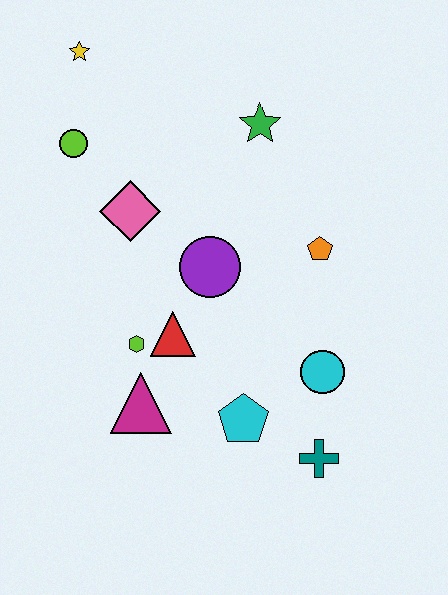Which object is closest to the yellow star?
The lime circle is closest to the yellow star.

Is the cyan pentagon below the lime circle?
Yes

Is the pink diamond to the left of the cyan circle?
Yes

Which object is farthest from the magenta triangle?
The yellow star is farthest from the magenta triangle.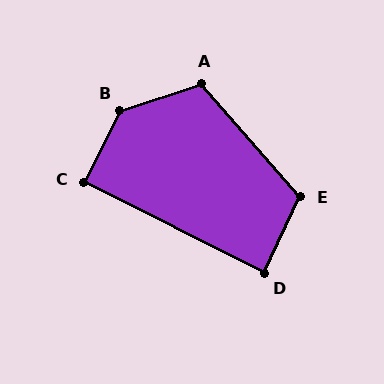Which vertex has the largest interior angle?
B, at approximately 135 degrees.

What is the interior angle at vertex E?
Approximately 114 degrees (obtuse).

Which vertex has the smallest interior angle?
D, at approximately 89 degrees.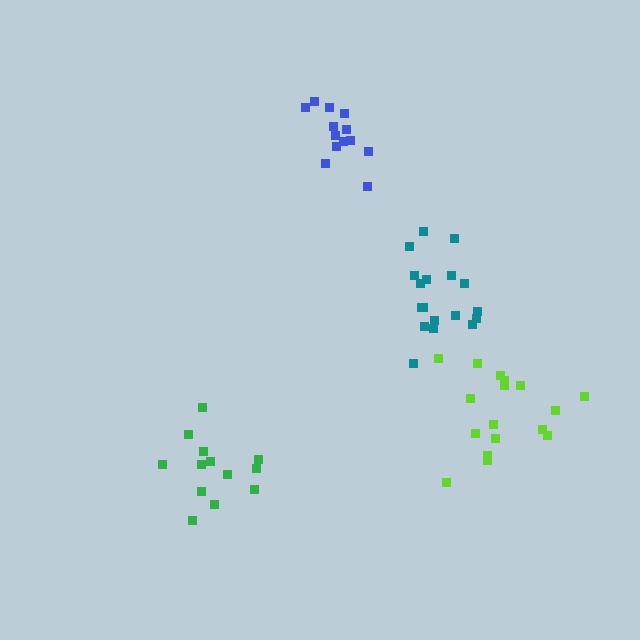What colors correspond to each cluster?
The clusters are colored: teal, blue, green, lime.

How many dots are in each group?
Group 1: 18 dots, Group 2: 13 dots, Group 3: 13 dots, Group 4: 17 dots (61 total).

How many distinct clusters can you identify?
There are 4 distinct clusters.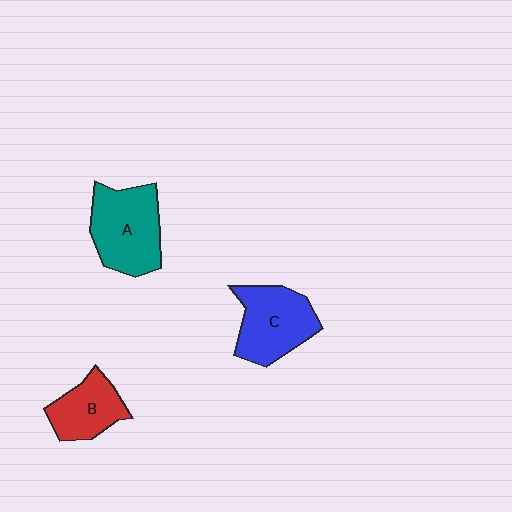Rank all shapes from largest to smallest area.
From largest to smallest: A (teal), C (blue), B (red).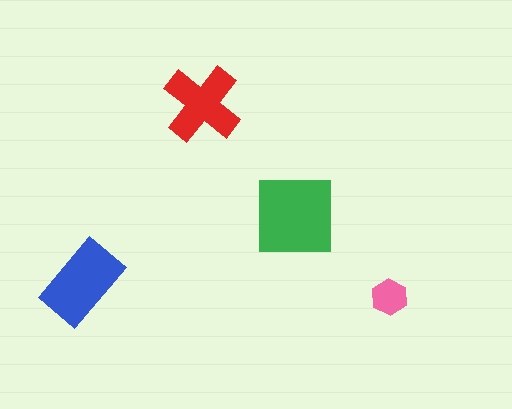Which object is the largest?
The green square.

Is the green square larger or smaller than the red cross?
Larger.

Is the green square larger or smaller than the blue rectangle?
Larger.